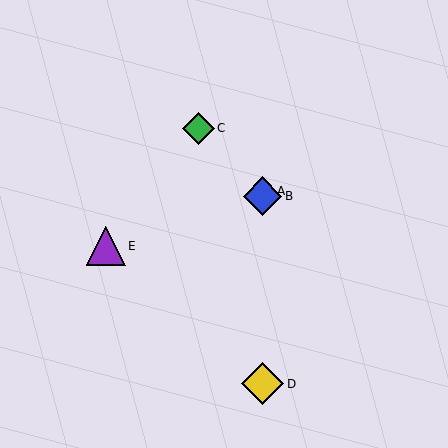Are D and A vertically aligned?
Yes, both are at x≈263.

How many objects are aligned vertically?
3 objects (A, B, D) are aligned vertically.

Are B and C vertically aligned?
No, B is at x≈263 and C is at x≈199.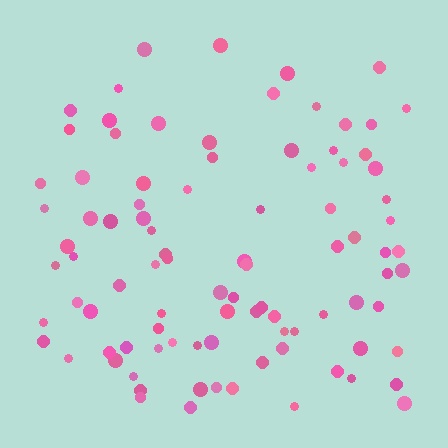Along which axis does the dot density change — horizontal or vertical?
Vertical.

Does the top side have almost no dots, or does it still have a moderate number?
Still a moderate number, just noticeably fewer than the bottom.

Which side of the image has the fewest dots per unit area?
The top.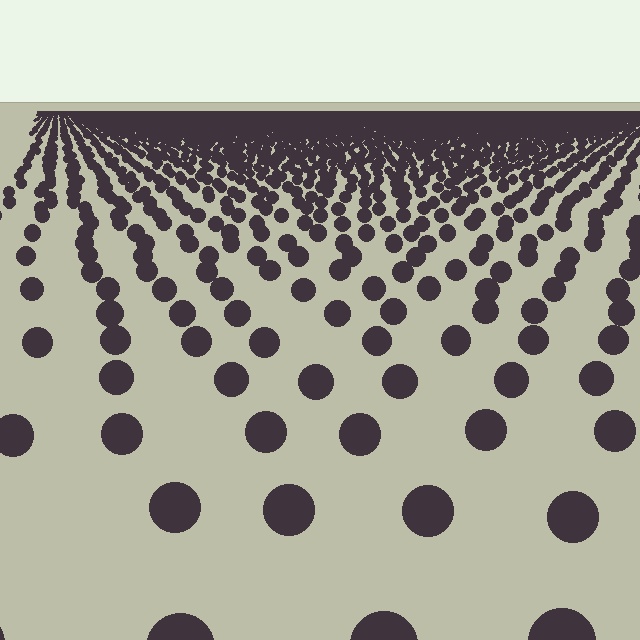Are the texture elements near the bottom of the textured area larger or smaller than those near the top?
Larger. Near the bottom, elements are closer to the viewer and appear at a bigger on-screen size.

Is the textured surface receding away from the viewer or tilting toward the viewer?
The surface is receding away from the viewer. Texture elements get smaller and denser toward the top.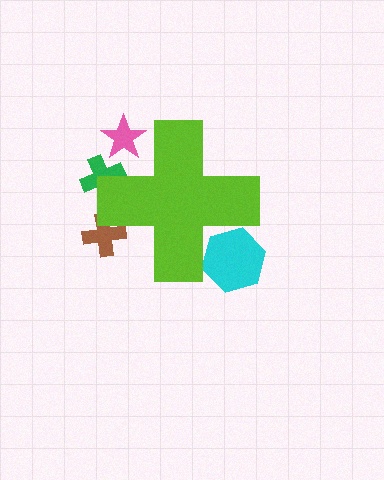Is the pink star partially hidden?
Yes, the pink star is partially hidden behind the lime cross.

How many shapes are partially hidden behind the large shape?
4 shapes are partially hidden.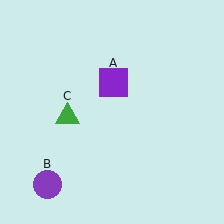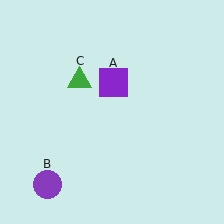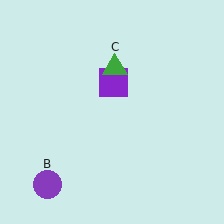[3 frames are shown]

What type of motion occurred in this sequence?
The green triangle (object C) rotated clockwise around the center of the scene.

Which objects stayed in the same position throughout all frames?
Purple square (object A) and purple circle (object B) remained stationary.